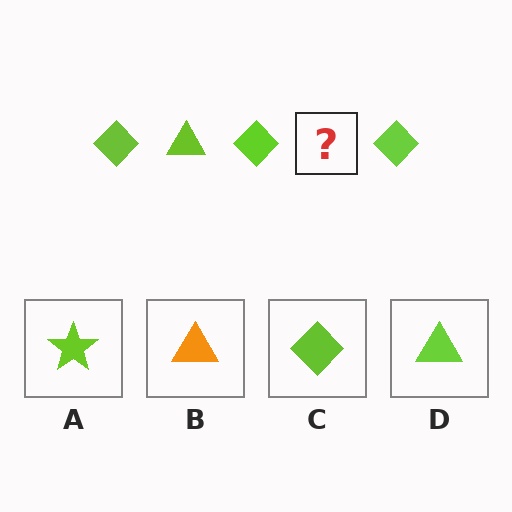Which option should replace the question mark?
Option D.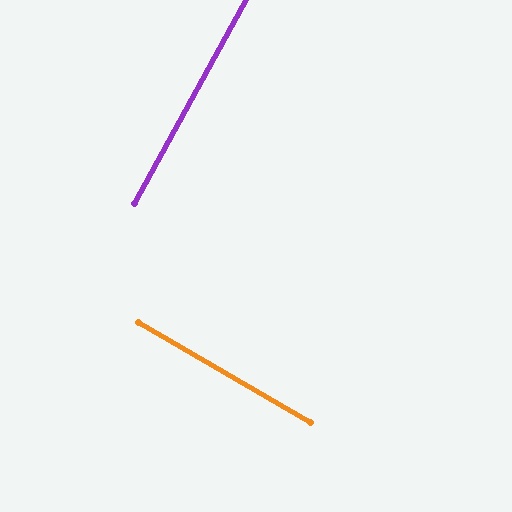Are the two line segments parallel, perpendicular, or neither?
Perpendicular — they meet at approximately 89°.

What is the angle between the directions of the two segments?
Approximately 89 degrees.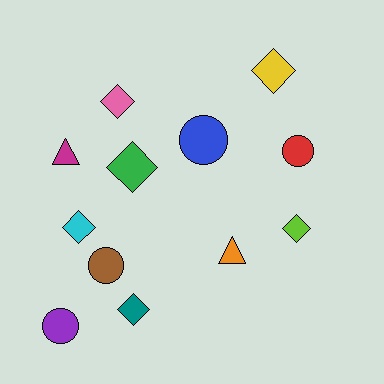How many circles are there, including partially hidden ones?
There are 4 circles.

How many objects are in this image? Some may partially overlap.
There are 12 objects.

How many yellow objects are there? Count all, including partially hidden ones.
There is 1 yellow object.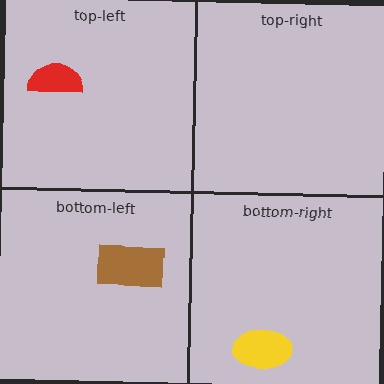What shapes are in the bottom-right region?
The yellow ellipse.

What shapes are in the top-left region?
The red semicircle.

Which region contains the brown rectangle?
The bottom-left region.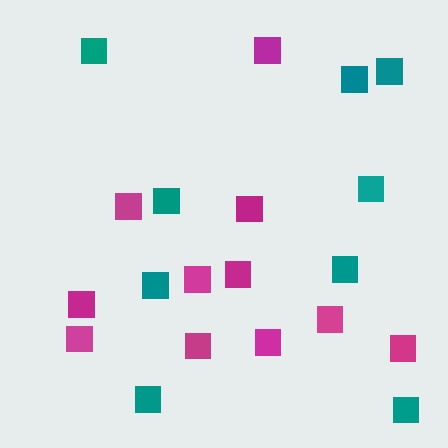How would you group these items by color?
There are 2 groups: one group of teal squares (9) and one group of magenta squares (11).